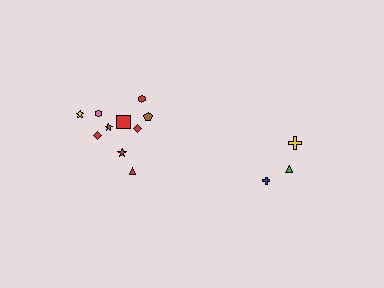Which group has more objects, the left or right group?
The left group.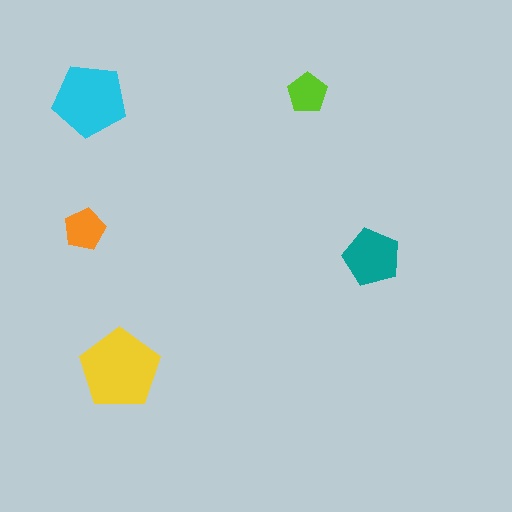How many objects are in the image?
There are 5 objects in the image.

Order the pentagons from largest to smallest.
the yellow one, the cyan one, the teal one, the orange one, the lime one.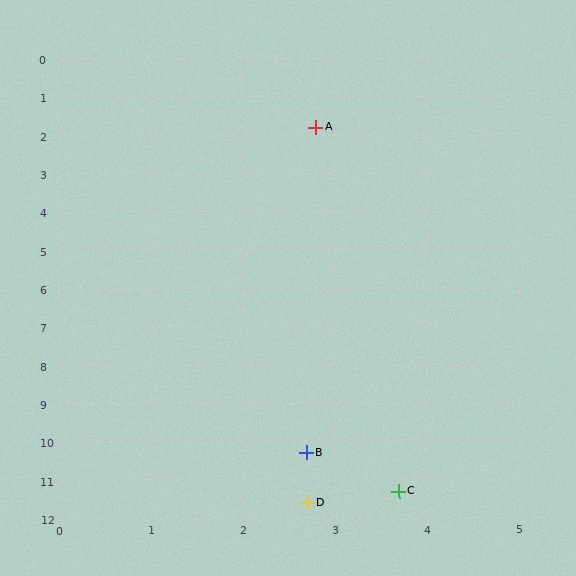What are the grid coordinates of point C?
Point C is at approximately (3.7, 11.3).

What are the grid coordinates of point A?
Point A is at approximately (2.8, 1.8).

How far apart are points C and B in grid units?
Points C and B are about 1.4 grid units apart.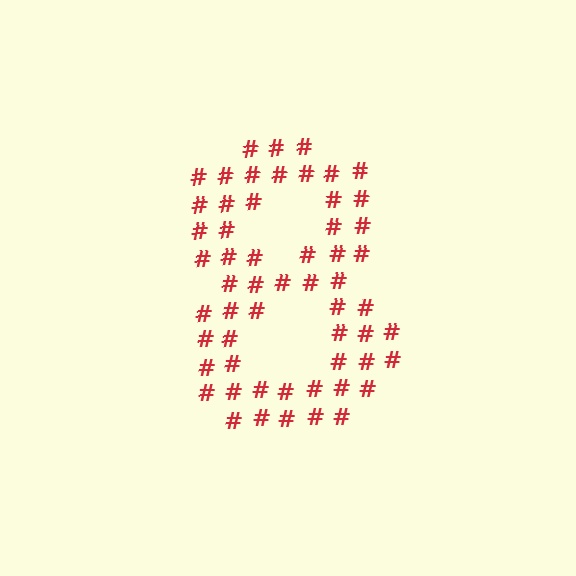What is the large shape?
The large shape is the digit 8.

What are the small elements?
The small elements are hash symbols.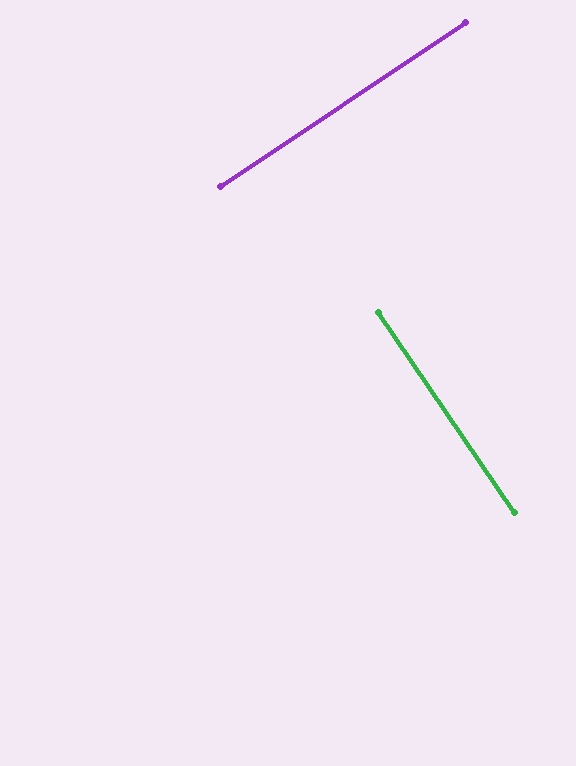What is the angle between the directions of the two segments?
Approximately 89 degrees.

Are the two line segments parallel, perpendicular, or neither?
Perpendicular — they meet at approximately 89°.